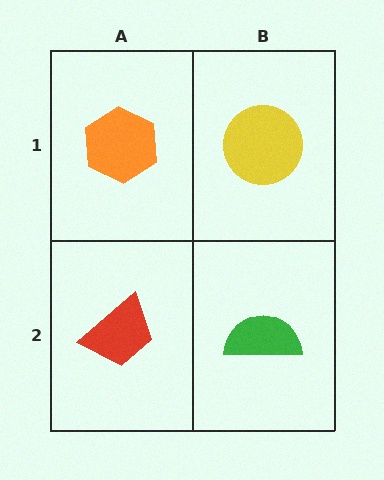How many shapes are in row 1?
2 shapes.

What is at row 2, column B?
A green semicircle.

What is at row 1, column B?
A yellow circle.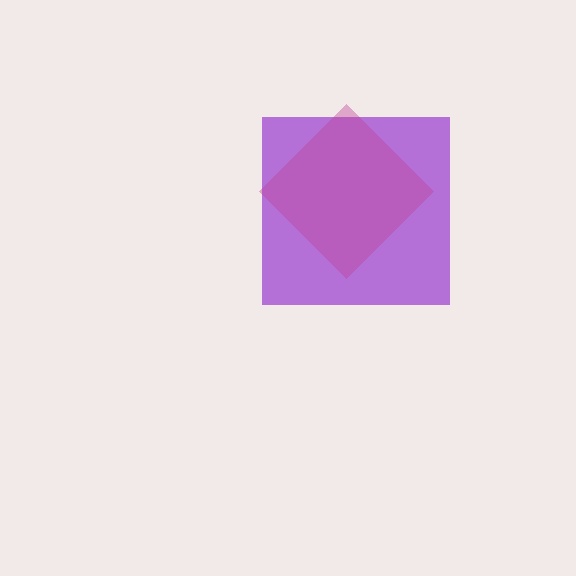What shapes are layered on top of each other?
The layered shapes are: a purple square, a magenta diamond.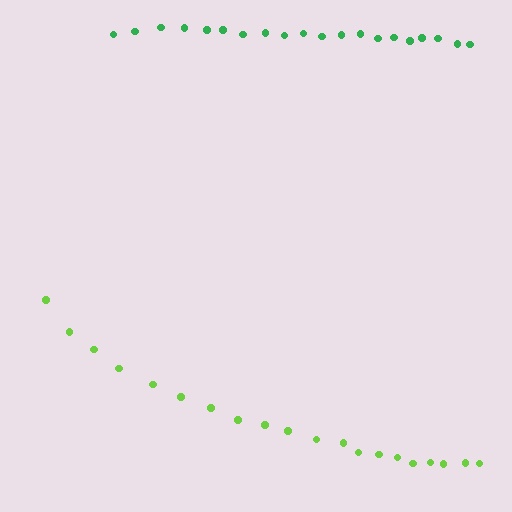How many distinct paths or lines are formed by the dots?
There are 2 distinct paths.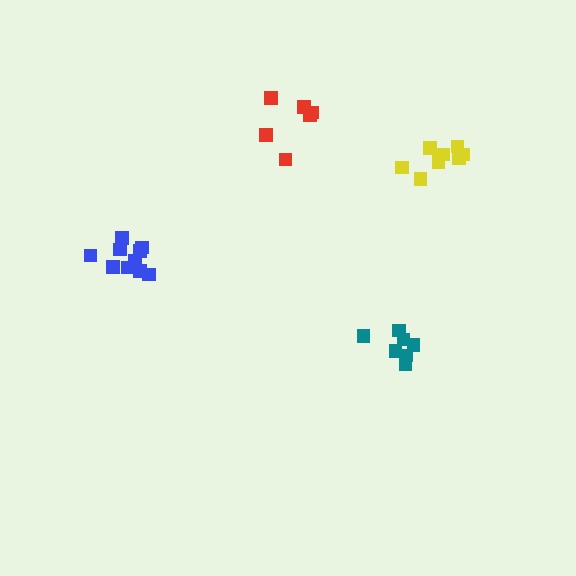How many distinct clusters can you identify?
There are 4 distinct clusters.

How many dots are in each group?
Group 1: 10 dots, Group 2: 9 dots, Group 3: 7 dots, Group 4: 6 dots (32 total).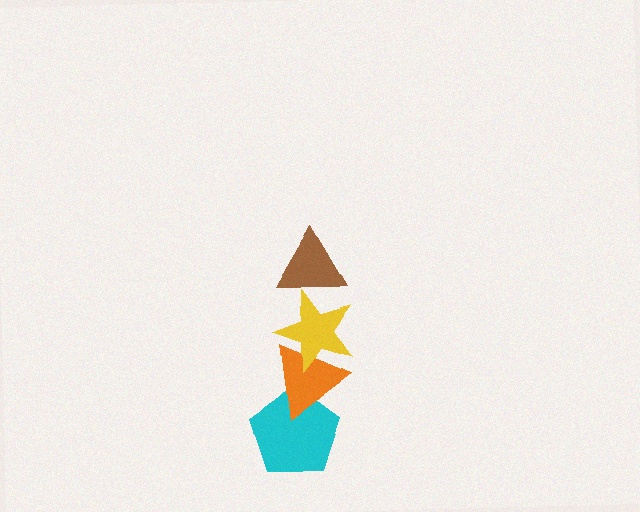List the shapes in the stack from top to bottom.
From top to bottom: the brown triangle, the yellow star, the orange triangle, the cyan pentagon.